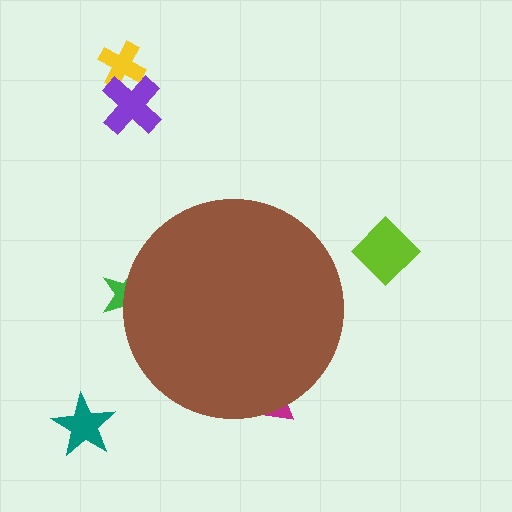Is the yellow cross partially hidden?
No, the yellow cross is fully visible.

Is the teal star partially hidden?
No, the teal star is fully visible.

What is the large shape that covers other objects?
A brown circle.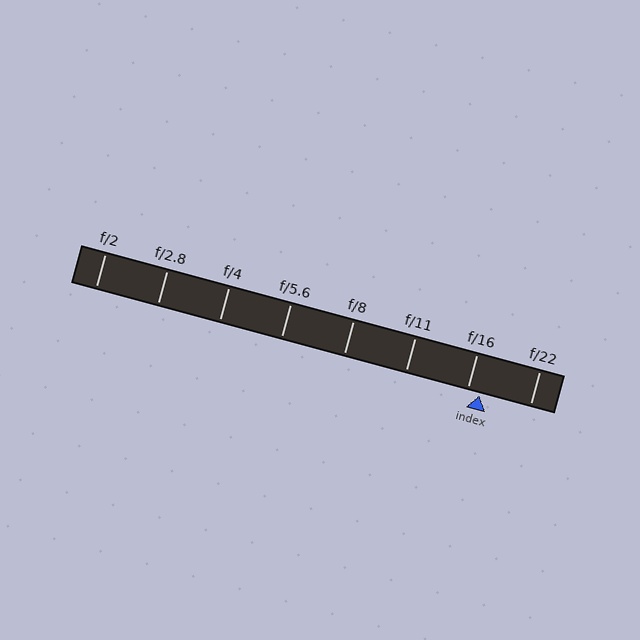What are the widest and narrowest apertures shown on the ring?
The widest aperture shown is f/2 and the narrowest is f/22.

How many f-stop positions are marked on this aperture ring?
There are 8 f-stop positions marked.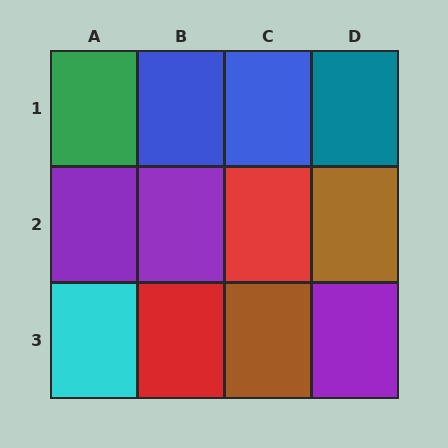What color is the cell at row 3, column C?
Brown.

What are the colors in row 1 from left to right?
Green, blue, blue, teal.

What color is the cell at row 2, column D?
Brown.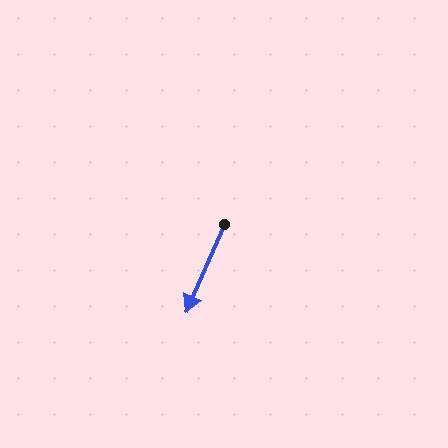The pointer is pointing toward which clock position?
Roughly 7 o'clock.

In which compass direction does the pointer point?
Southwest.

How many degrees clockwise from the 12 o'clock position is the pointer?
Approximately 204 degrees.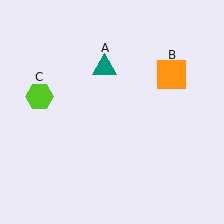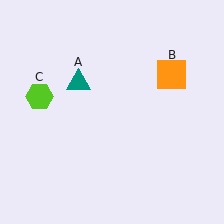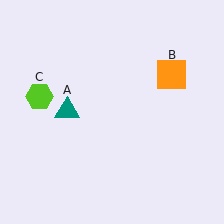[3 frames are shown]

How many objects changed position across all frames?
1 object changed position: teal triangle (object A).